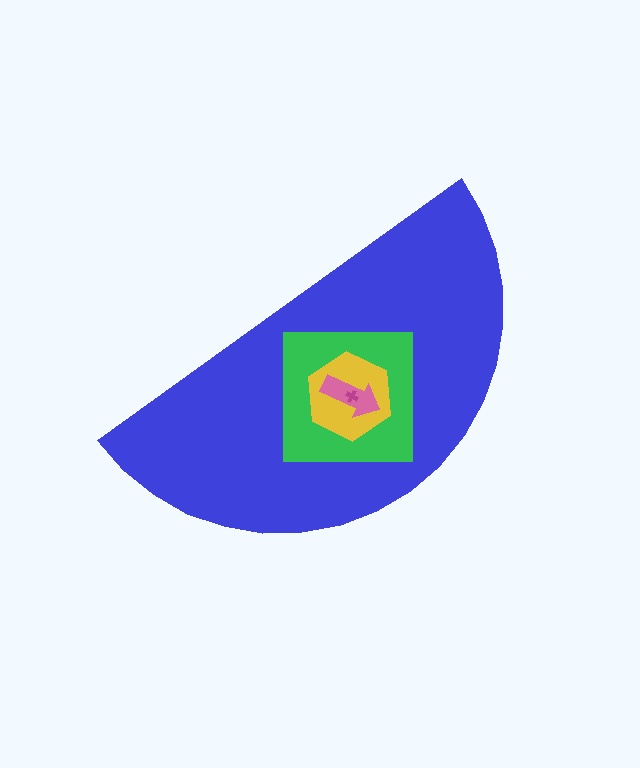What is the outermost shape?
The blue semicircle.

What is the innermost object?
The magenta cross.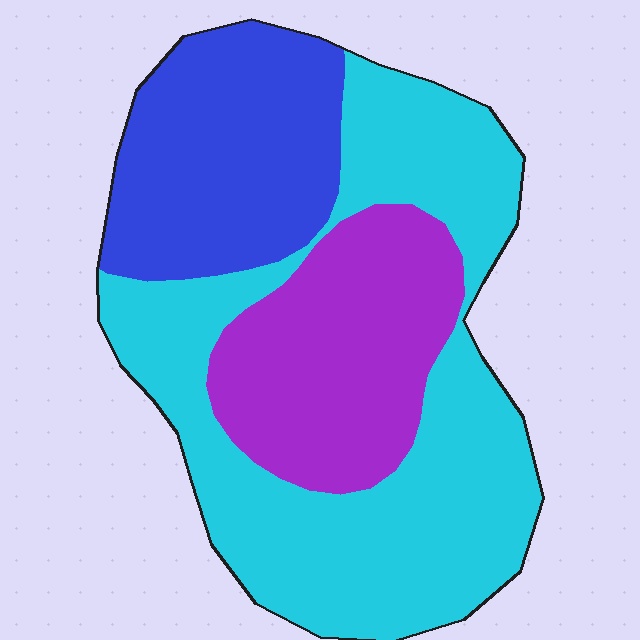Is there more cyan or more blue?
Cyan.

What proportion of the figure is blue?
Blue covers roughly 25% of the figure.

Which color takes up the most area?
Cyan, at roughly 50%.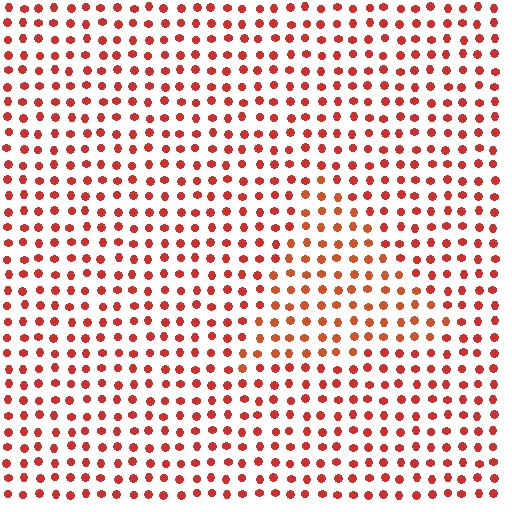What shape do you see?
I see a triangle.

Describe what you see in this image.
The image is filled with small red elements in a uniform arrangement. A triangle-shaped region is visible where the elements are tinted to a slightly different hue, forming a subtle color boundary.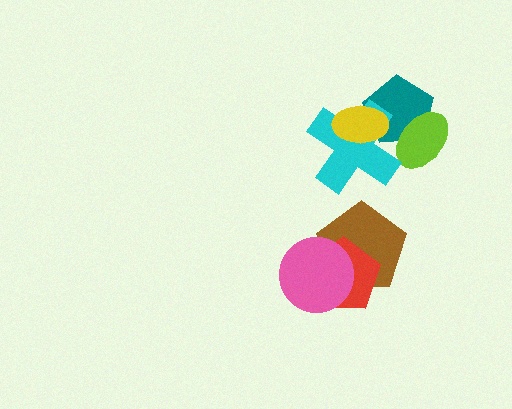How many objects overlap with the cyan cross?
3 objects overlap with the cyan cross.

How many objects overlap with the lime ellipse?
2 objects overlap with the lime ellipse.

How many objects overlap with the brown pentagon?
2 objects overlap with the brown pentagon.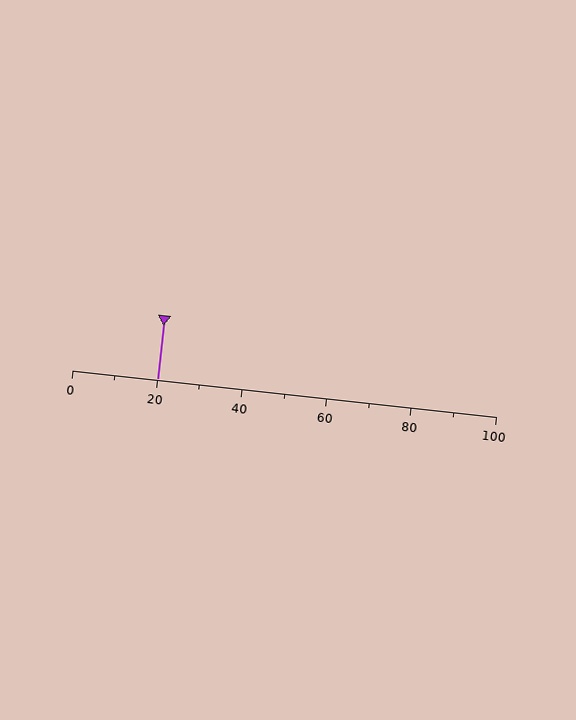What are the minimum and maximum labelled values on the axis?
The axis runs from 0 to 100.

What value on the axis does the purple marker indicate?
The marker indicates approximately 20.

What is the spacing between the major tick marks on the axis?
The major ticks are spaced 20 apart.